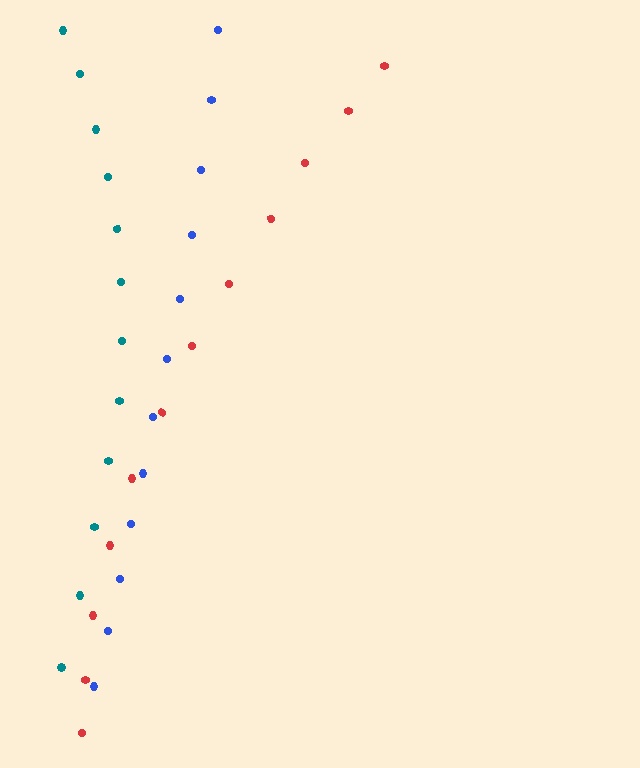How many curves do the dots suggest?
There are 3 distinct paths.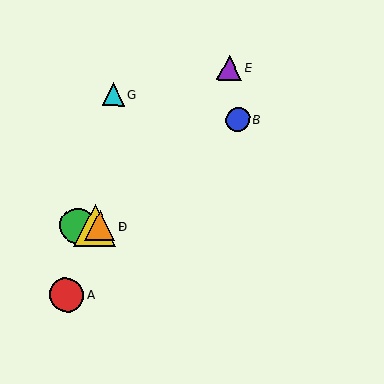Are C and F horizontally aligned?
Yes, both are at y≈225.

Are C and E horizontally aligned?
No, C is at y≈225 and E is at y≈67.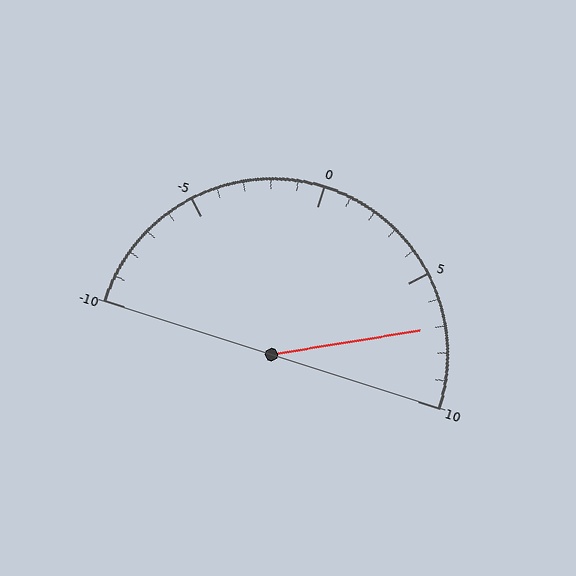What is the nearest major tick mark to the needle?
The nearest major tick mark is 5.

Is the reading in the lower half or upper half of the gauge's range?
The reading is in the upper half of the range (-10 to 10).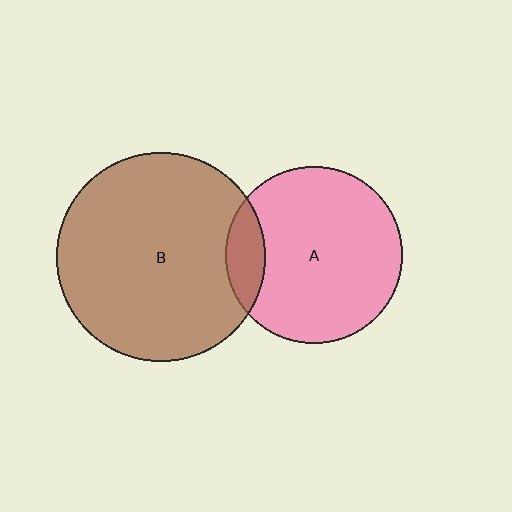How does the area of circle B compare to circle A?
Approximately 1.4 times.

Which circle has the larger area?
Circle B (brown).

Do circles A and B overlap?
Yes.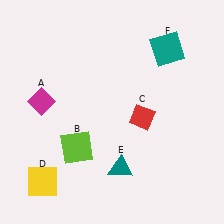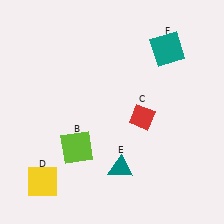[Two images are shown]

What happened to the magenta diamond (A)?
The magenta diamond (A) was removed in Image 2. It was in the top-left area of Image 1.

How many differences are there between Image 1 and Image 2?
There is 1 difference between the two images.